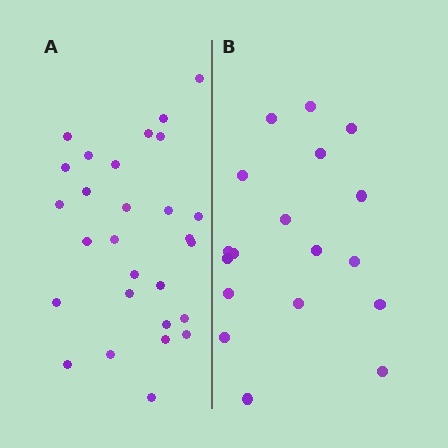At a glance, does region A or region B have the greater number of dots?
Region A (the left region) has more dots.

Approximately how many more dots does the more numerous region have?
Region A has roughly 10 or so more dots than region B.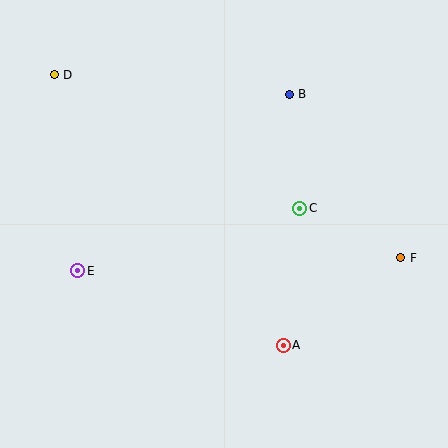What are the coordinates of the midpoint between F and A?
The midpoint between F and A is at (342, 302).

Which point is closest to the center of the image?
Point C at (300, 208) is closest to the center.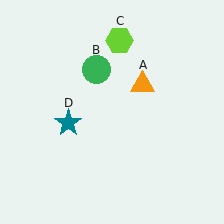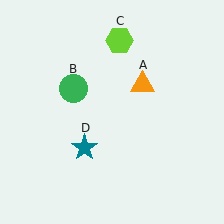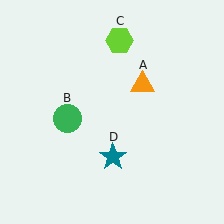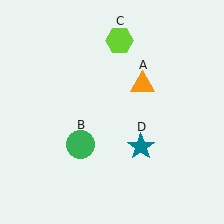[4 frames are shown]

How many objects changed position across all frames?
2 objects changed position: green circle (object B), teal star (object D).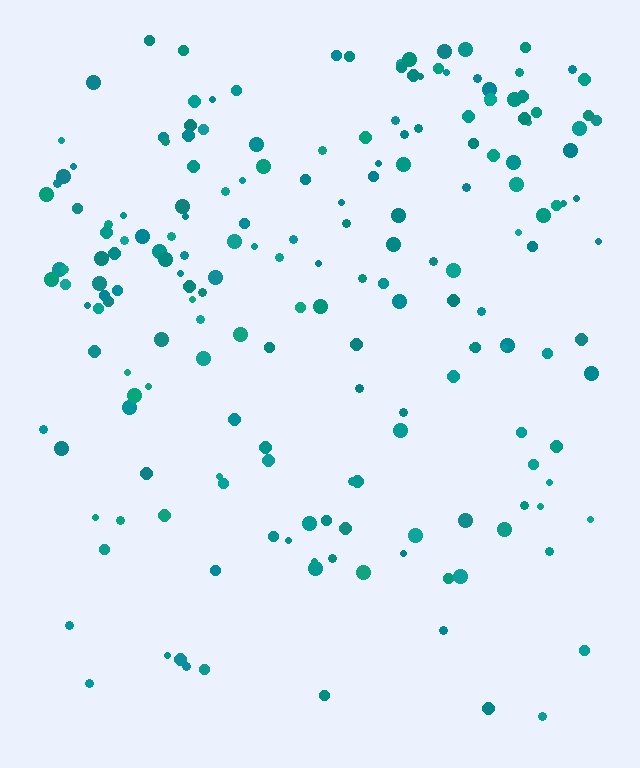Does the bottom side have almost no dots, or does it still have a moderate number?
Still a moderate number, just noticeably fewer than the top.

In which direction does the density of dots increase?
From bottom to top, with the top side densest.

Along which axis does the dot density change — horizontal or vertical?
Vertical.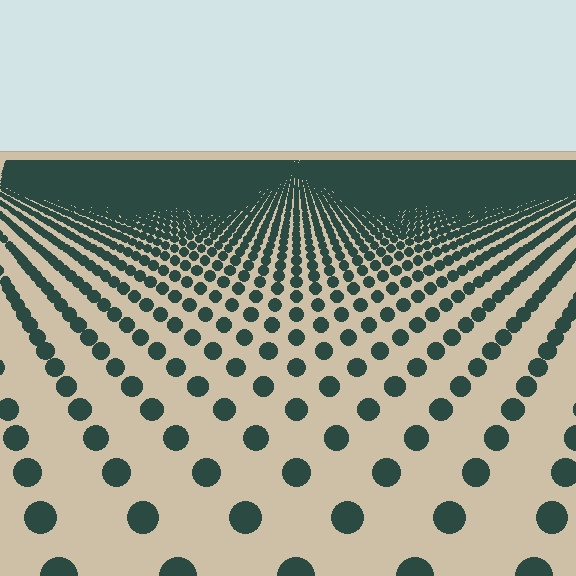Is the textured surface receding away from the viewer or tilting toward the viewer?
The surface is receding away from the viewer. Texture elements get smaller and denser toward the top.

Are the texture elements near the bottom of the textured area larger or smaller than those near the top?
Larger. Near the bottom, elements are closer to the viewer and appear at a bigger on-screen size.